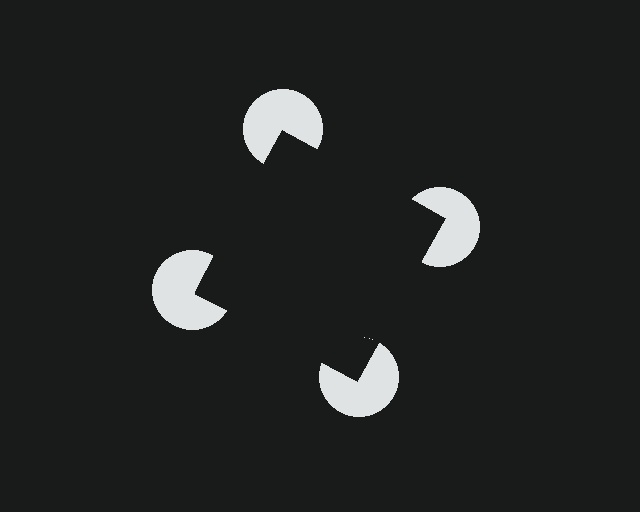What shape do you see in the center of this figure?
An illusory square — its edges are inferred from the aligned wedge cuts in the pac-man discs, not physically drawn.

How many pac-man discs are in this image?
There are 4 — one at each vertex of the illusory square.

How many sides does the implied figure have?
4 sides.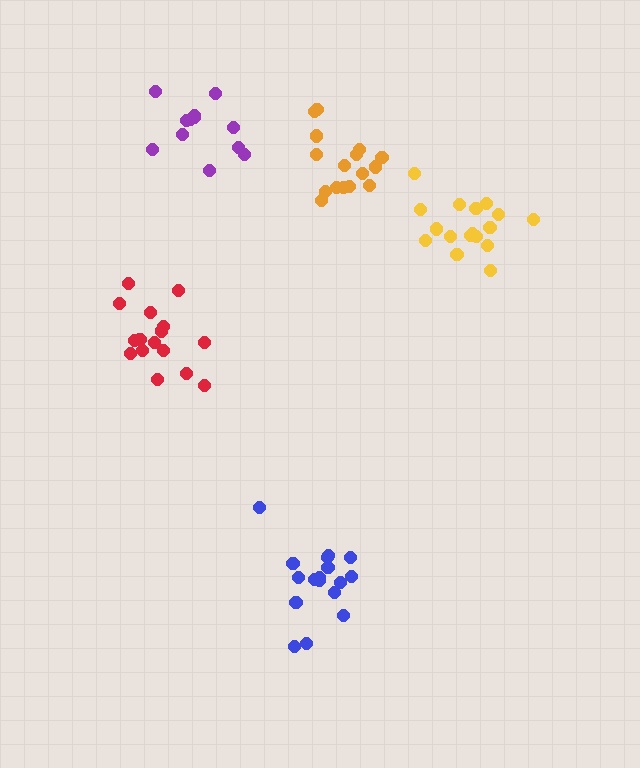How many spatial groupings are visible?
There are 5 spatial groupings.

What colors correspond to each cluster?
The clusters are colored: yellow, red, blue, purple, orange.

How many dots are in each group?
Group 1: 17 dots, Group 2: 16 dots, Group 3: 17 dots, Group 4: 12 dots, Group 5: 16 dots (78 total).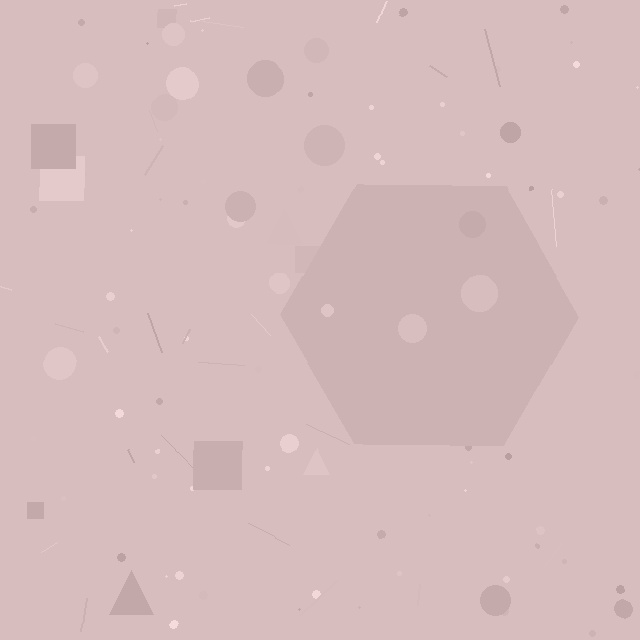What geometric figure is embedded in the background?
A hexagon is embedded in the background.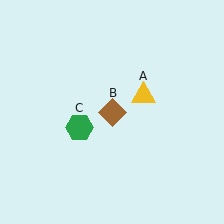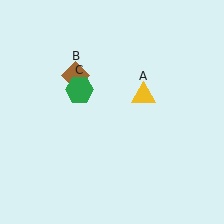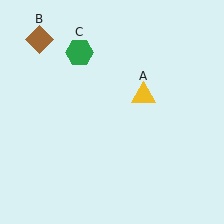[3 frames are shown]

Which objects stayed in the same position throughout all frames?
Yellow triangle (object A) remained stationary.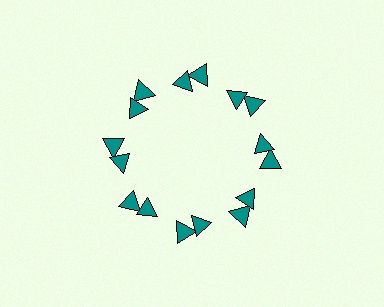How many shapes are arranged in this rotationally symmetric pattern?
There are 16 shapes, arranged in 8 groups of 2.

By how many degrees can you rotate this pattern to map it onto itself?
The pattern maps onto itself every 45 degrees of rotation.